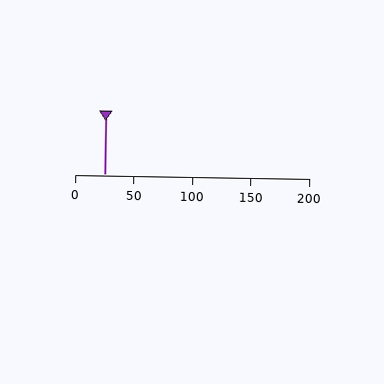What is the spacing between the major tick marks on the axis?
The major ticks are spaced 50 apart.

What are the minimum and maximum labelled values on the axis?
The axis runs from 0 to 200.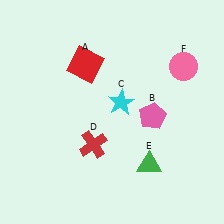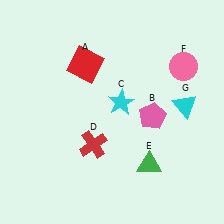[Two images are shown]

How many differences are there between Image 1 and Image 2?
There is 1 difference between the two images.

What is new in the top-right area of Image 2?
A cyan triangle (G) was added in the top-right area of Image 2.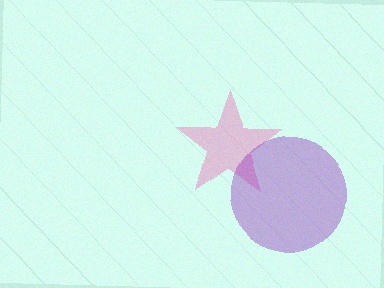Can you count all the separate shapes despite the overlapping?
Yes, there are 2 separate shapes.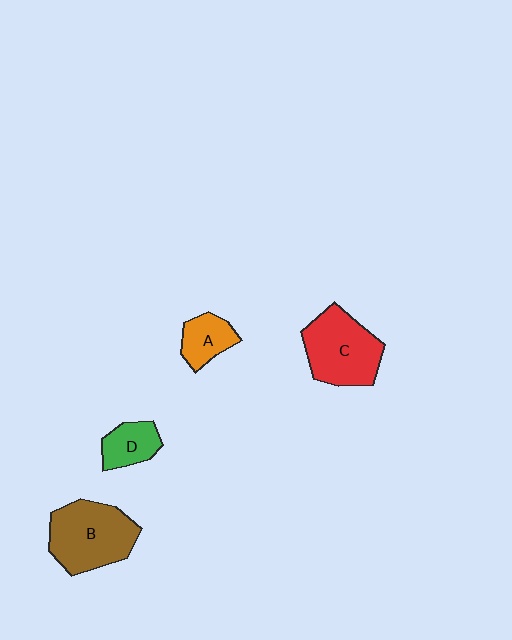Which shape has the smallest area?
Shape D (green).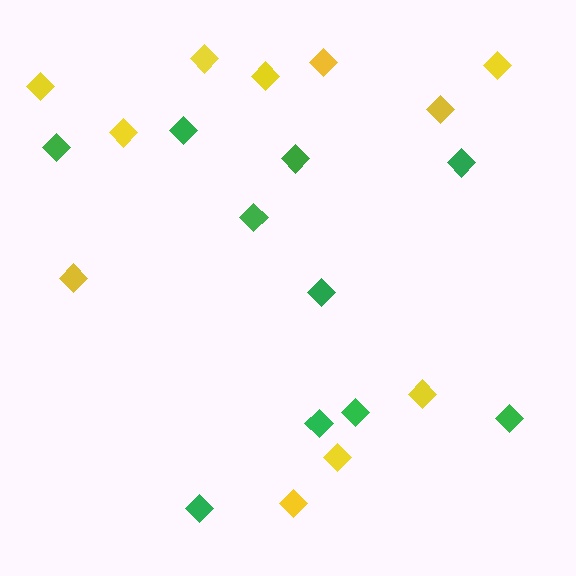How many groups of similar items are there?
There are 2 groups: one group of green diamonds (10) and one group of yellow diamonds (11).